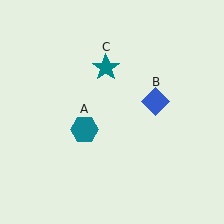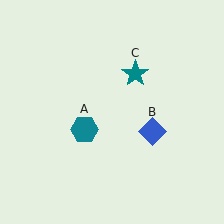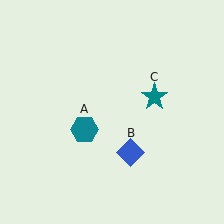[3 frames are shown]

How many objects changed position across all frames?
2 objects changed position: blue diamond (object B), teal star (object C).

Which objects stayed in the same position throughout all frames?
Teal hexagon (object A) remained stationary.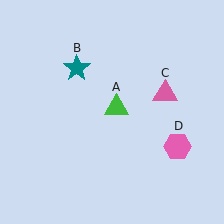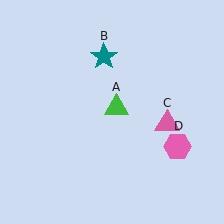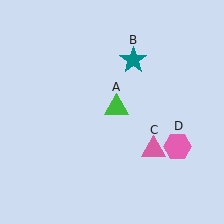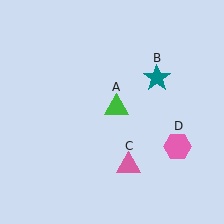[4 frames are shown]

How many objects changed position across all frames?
2 objects changed position: teal star (object B), pink triangle (object C).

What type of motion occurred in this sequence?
The teal star (object B), pink triangle (object C) rotated clockwise around the center of the scene.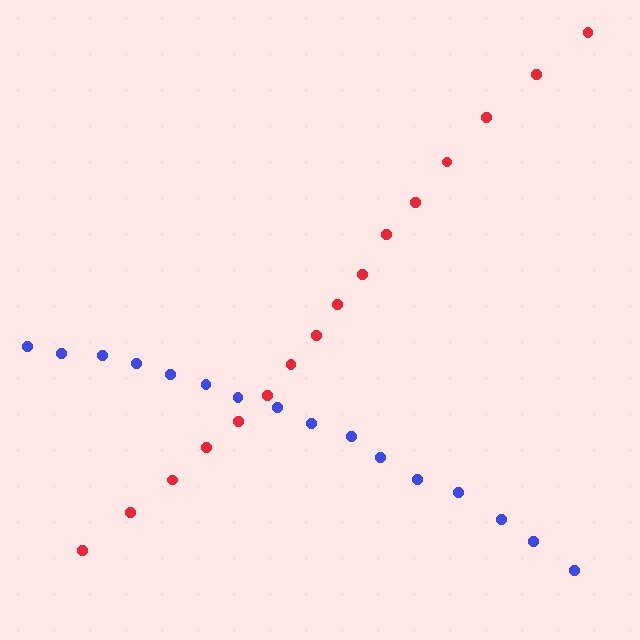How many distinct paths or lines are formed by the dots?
There are 2 distinct paths.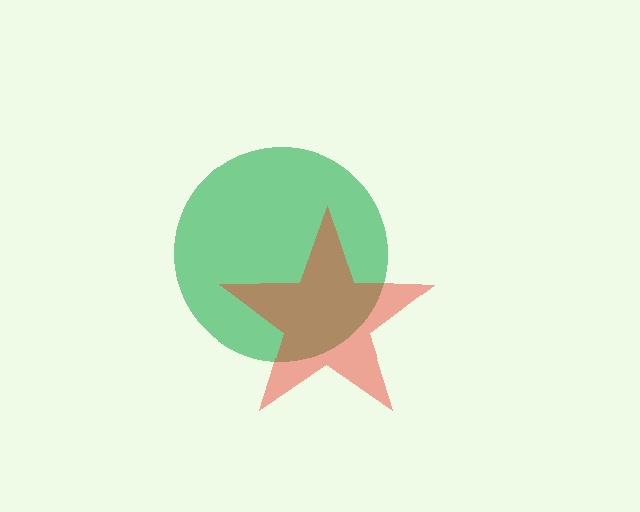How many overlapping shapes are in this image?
There are 2 overlapping shapes in the image.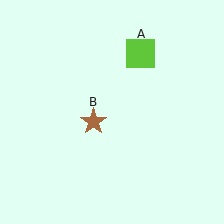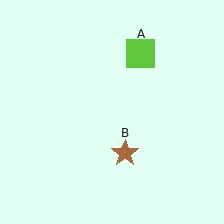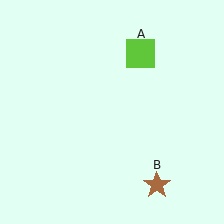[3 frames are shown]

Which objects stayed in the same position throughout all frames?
Lime square (object A) remained stationary.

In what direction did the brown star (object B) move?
The brown star (object B) moved down and to the right.